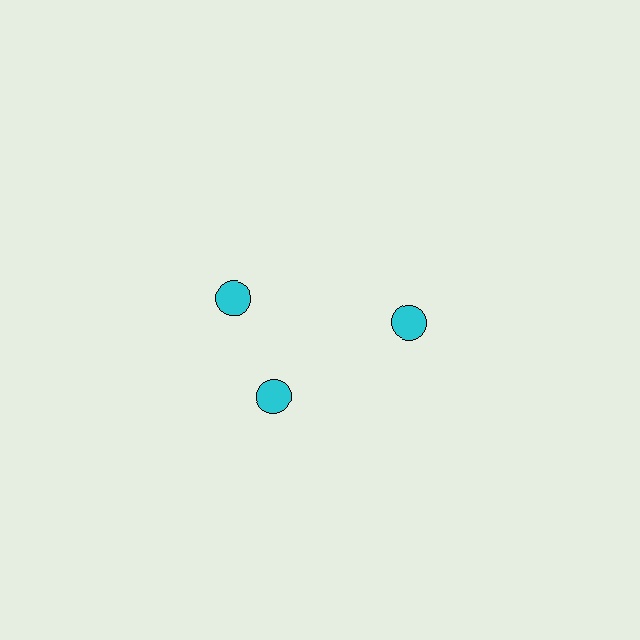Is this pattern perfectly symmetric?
No. The 3 cyan circles are arranged in a ring, but one element near the 11 o'clock position is rotated out of alignment along the ring, breaking the 3-fold rotational symmetry.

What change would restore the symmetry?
The symmetry would be restored by rotating it back into even spacing with its neighbors so that all 3 circles sit at equal angles and equal distance from the center.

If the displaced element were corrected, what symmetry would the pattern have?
It would have 3-fold rotational symmetry — the pattern would map onto itself every 120 degrees.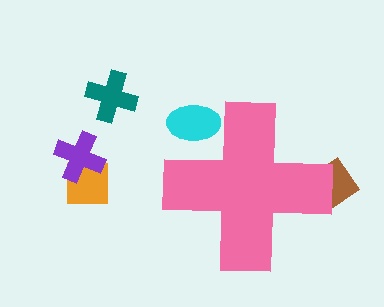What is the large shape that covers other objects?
A pink cross.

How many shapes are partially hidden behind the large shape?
2 shapes are partially hidden.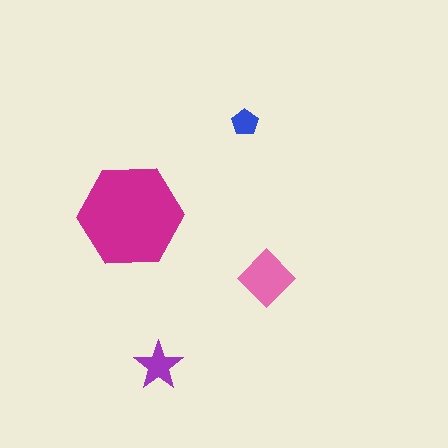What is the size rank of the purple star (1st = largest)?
3rd.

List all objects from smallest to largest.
The blue pentagon, the purple star, the pink diamond, the magenta hexagon.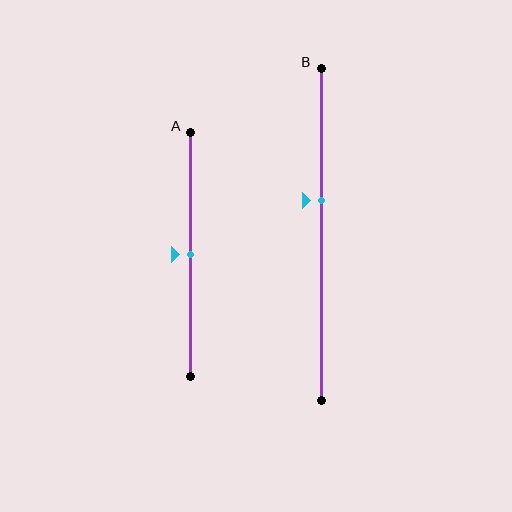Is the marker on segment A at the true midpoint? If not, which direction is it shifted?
Yes, the marker on segment A is at the true midpoint.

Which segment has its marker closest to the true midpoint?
Segment A has its marker closest to the true midpoint.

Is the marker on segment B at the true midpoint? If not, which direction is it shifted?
No, the marker on segment B is shifted upward by about 10% of the segment length.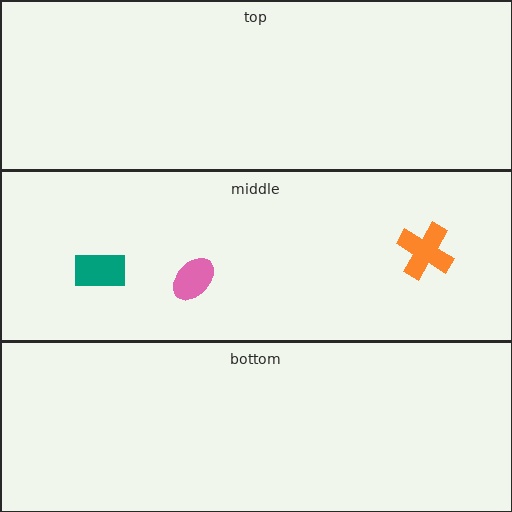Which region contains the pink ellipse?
The middle region.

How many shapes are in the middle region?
3.